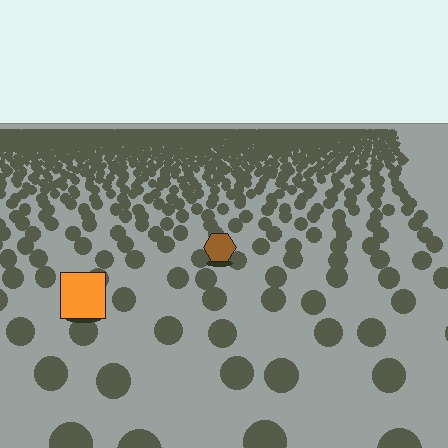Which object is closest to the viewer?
The orange square is closest. The texture marks near it are larger and more spread out.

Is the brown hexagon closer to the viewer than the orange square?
No. The orange square is closer — you can tell from the texture gradient: the ground texture is coarser near it.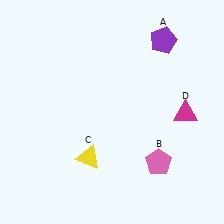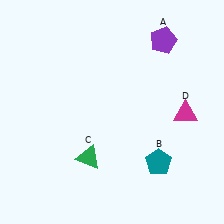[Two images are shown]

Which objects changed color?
B changed from pink to teal. C changed from yellow to green.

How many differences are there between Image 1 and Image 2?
There are 2 differences between the two images.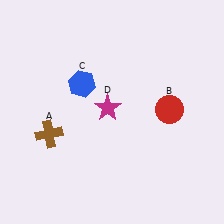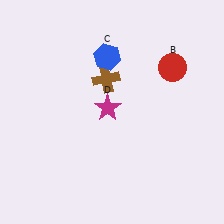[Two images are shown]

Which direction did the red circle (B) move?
The red circle (B) moved up.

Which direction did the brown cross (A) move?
The brown cross (A) moved right.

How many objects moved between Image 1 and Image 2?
3 objects moved between the two images.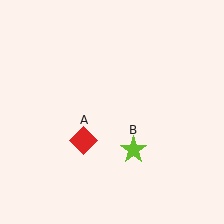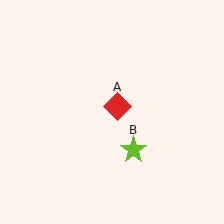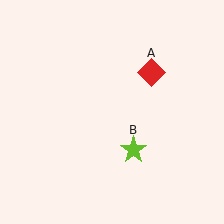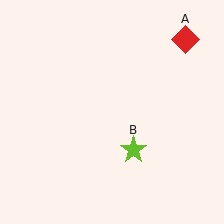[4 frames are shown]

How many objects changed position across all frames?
1 object changed position: red diamond (object A).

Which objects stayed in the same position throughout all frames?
Lime star (object B) remained stationary.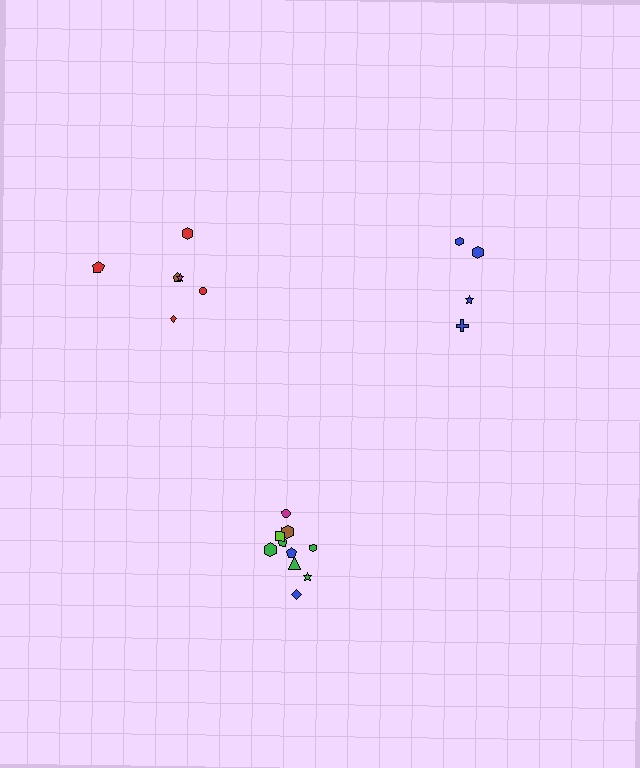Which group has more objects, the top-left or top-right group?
The top-left group.